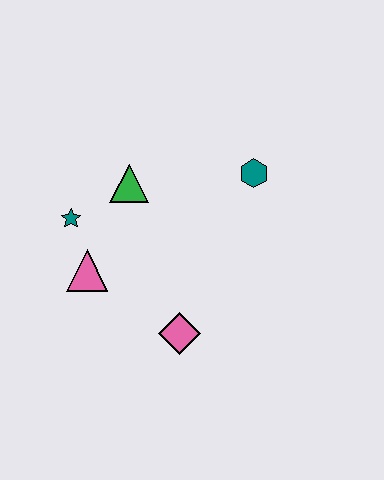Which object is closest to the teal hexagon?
The green triangle is closest to the teal hexagon.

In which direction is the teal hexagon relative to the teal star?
The teal hexagon is to the right of the teal star.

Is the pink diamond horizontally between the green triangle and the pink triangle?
No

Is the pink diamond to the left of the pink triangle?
No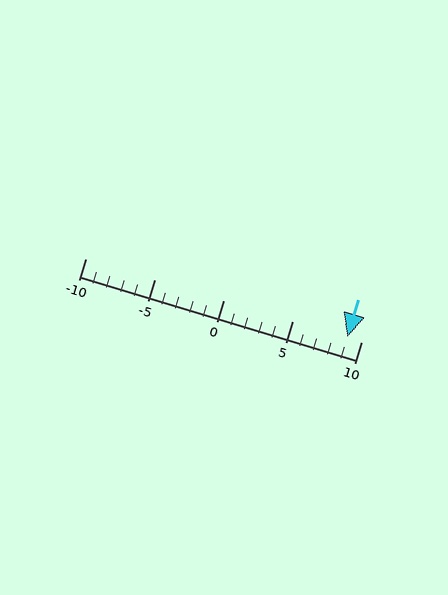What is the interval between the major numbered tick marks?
The major tick marks are spaced 5 units apart.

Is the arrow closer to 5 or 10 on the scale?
The arrow is closer to 10.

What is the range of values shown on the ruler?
The ruler shows values from -10 to 10.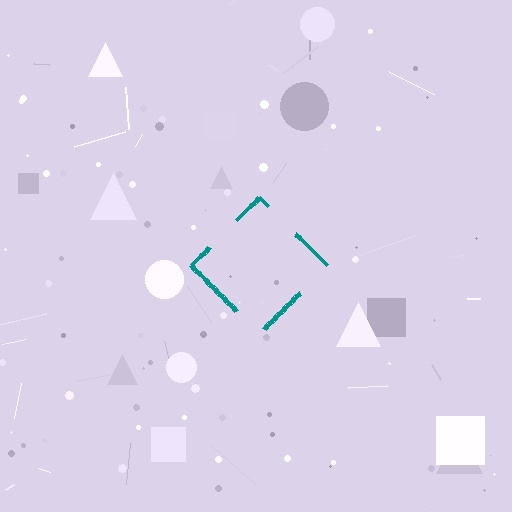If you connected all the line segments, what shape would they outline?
They would outline a diamond.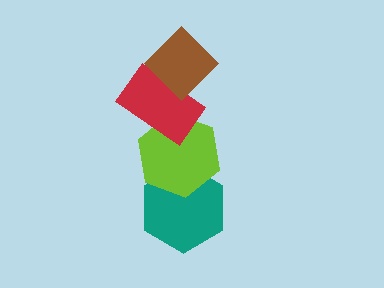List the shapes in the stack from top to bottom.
From top to bottom: the brown diamond, the red rectangle, the lime hexagon, the teal hexagon.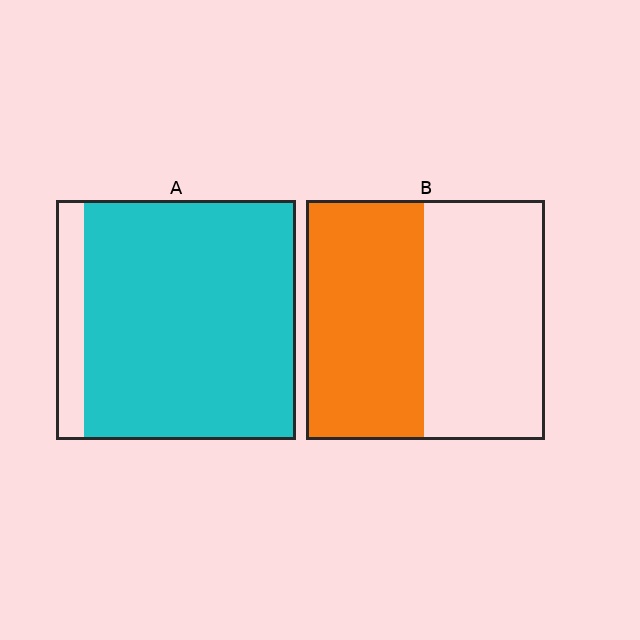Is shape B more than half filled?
Roughly half.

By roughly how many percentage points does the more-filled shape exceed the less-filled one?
By roughly 40 percentage points (A over B).